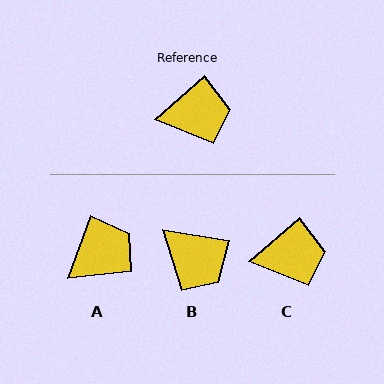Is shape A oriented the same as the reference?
No, it is off by about 29 degrees.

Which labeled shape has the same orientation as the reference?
C.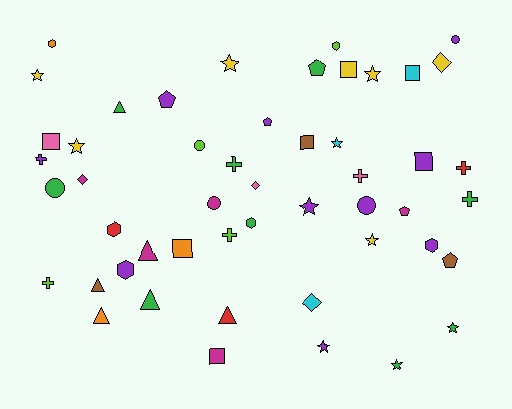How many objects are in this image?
There are 50 objects.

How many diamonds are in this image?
There are 4 diamonds.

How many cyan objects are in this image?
There are 3 cyan objects.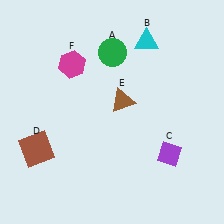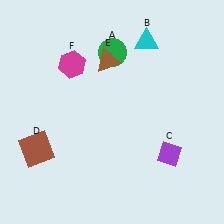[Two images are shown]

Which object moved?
The brown triangle (E) moved up.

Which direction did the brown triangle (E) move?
The brown triangle (E) moved up.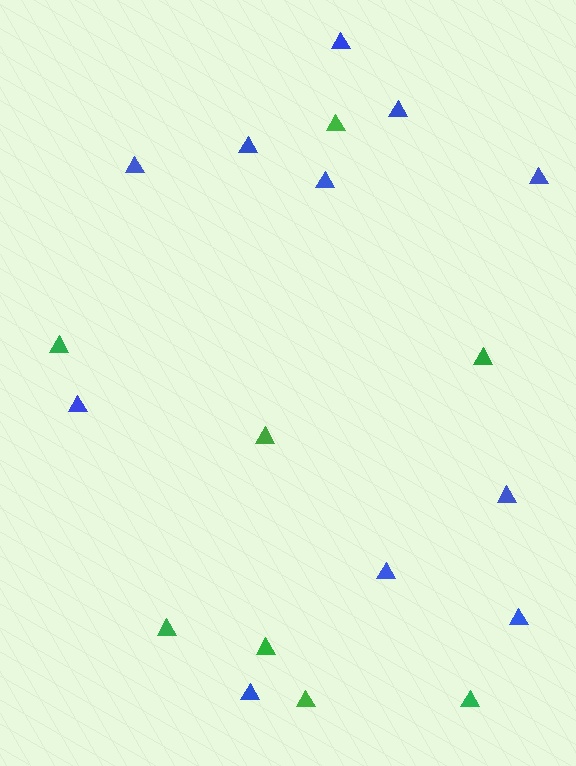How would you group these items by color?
There are 2 groups: one group of blue triangles (11) and one group of green triangles (8).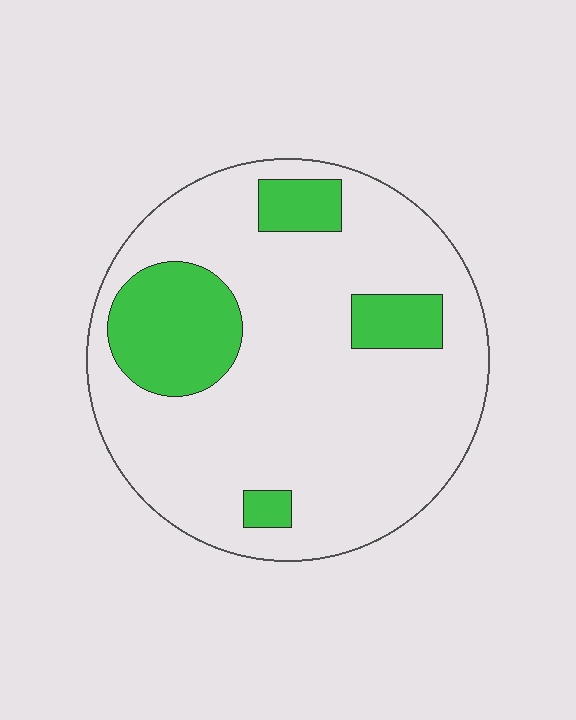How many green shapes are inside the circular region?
4.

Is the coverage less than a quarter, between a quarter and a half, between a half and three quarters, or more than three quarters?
Less than a quarter.